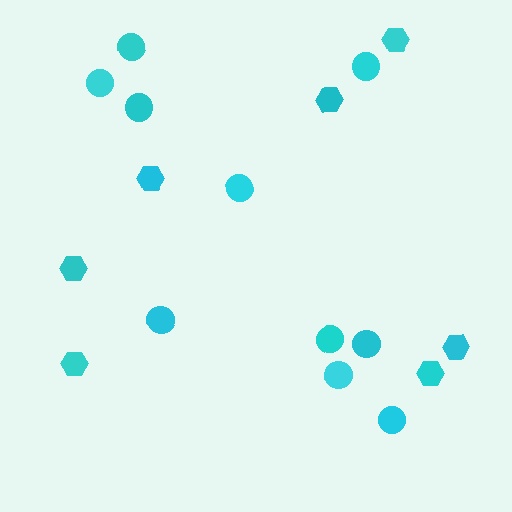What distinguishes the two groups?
There are 2 groups: one group of circles (10) and one group of hexagons (7).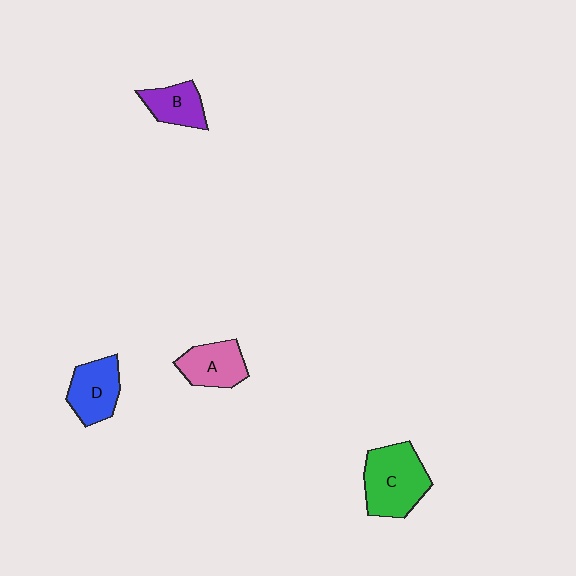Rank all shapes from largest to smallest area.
From largest to smallest: C (green), D (blue), A (pink), B (purple).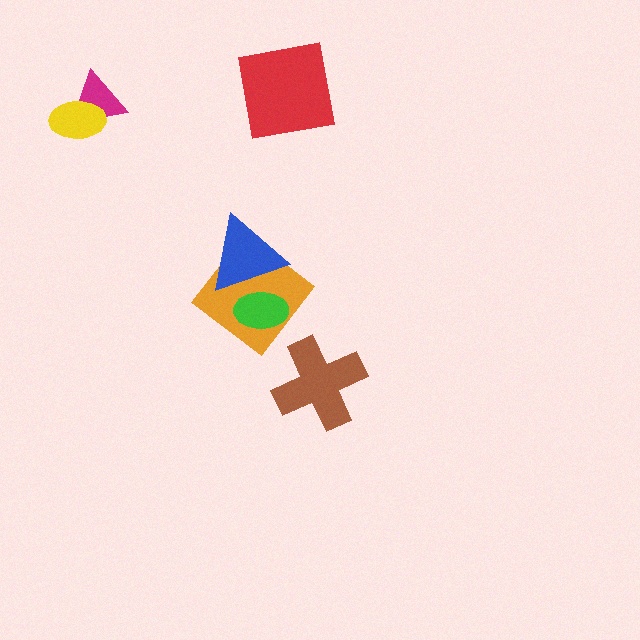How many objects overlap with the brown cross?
0 objects overlap with the brown cross.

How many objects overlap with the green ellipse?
2 objects overlap with the green ellipse.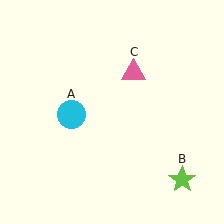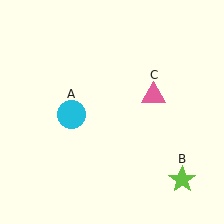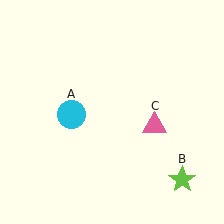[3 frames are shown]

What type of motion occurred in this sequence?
The pink triangle (object C) rotated clockwise around the center of the scene.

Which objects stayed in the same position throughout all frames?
Cyan circle (object A) and lime star (object B) remained stationary.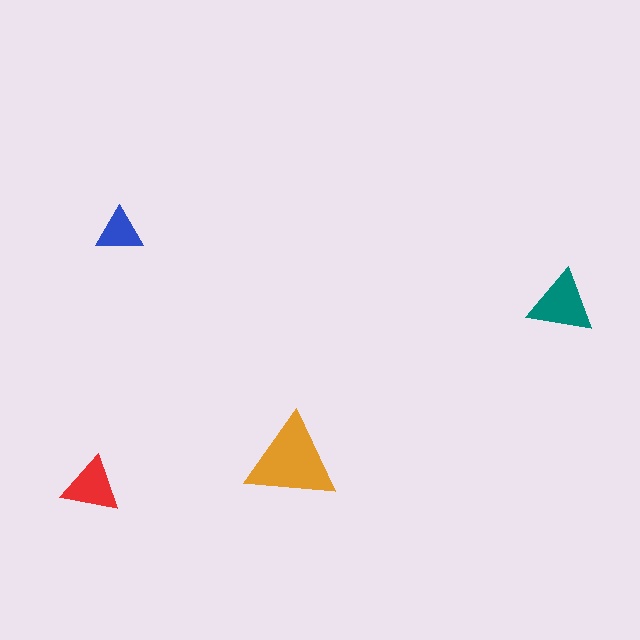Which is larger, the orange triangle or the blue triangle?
The orange one.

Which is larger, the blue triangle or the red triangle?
The red one.